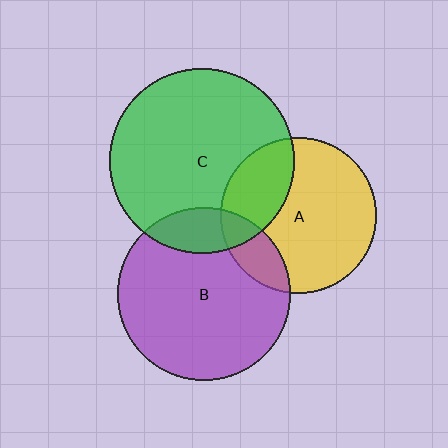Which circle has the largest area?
Circle C (green).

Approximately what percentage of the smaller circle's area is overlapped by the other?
Approximately 15%.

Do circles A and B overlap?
Yes.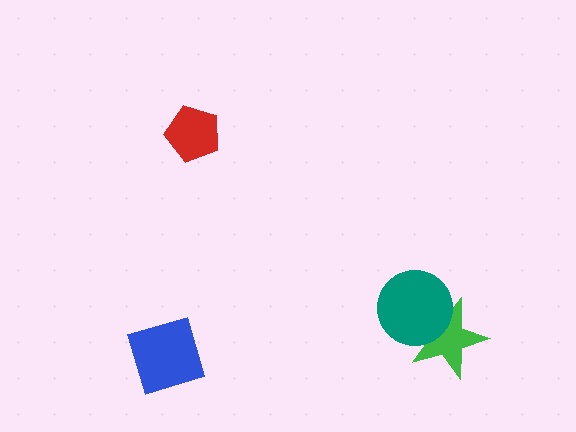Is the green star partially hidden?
Yes, it is partially covered by another shape.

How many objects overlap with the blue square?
0 objects overlap with the blue square.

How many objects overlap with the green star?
1 object overlaps with the green star.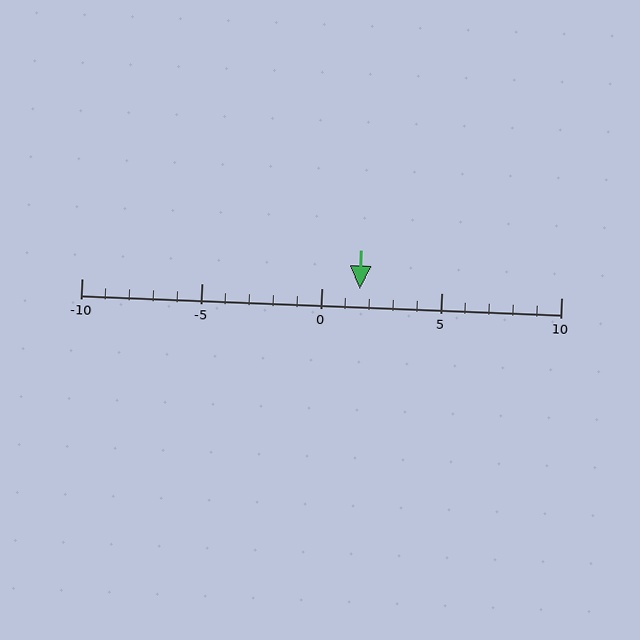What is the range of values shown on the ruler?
The ruler shows values from -10 to 10.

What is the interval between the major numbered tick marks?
The major tick marks are spaced 5 units apart.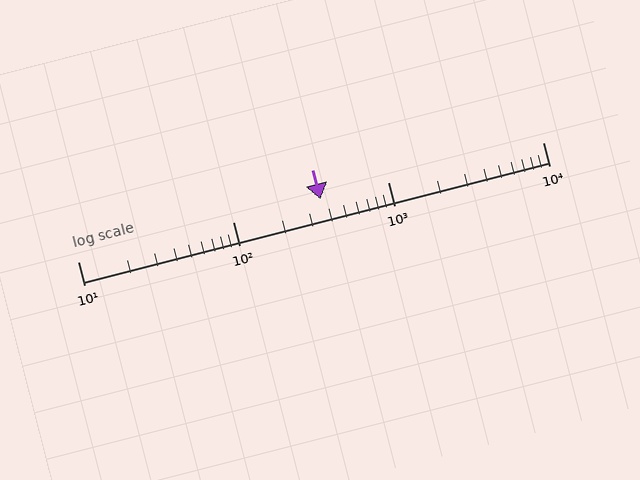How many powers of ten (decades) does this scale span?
The scale spans 3 decades, from 10 to 10000.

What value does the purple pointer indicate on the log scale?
The pointer indicates approximately 370.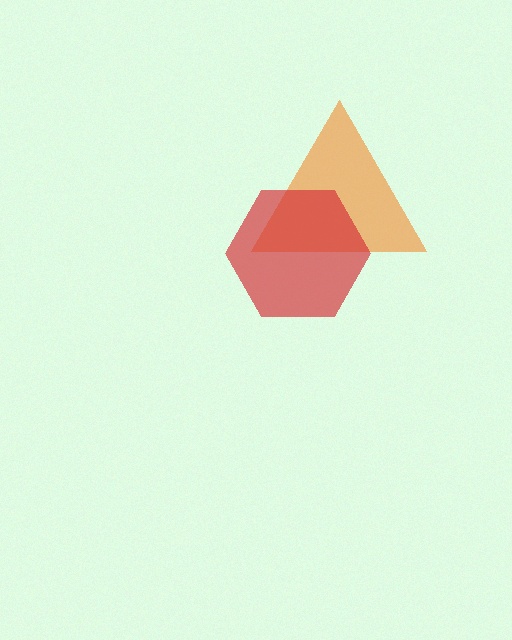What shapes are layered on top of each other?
The layered shapes are: an orange triangle, a red hexagon.